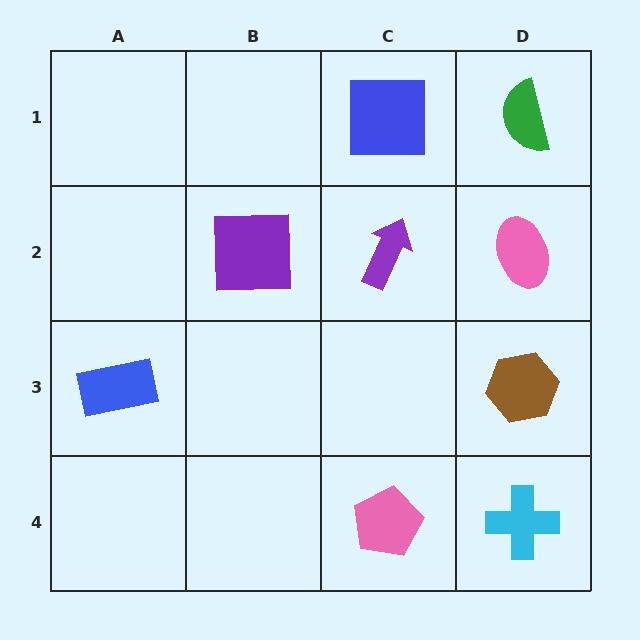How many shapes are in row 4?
2 shapes.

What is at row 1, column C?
A blue square.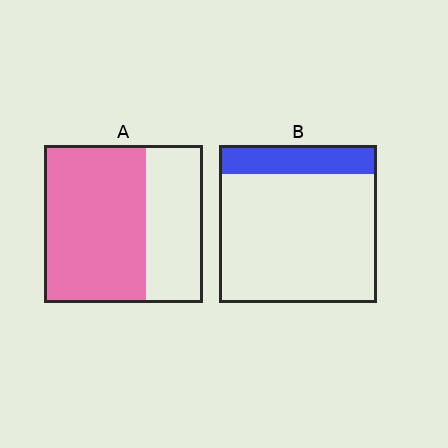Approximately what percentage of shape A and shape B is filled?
A is approximately 65% and B is approximately 20%.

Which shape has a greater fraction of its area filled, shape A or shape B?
Shape A.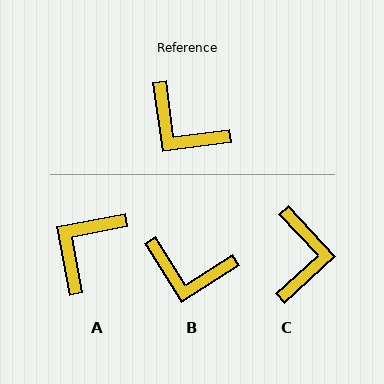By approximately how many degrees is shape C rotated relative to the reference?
Approximately 125 degrees counter-clockwise.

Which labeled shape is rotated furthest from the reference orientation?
C, about 125 degrees away.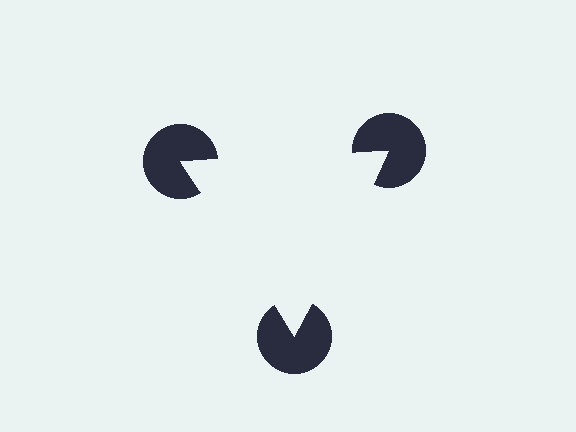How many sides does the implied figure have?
3 sides.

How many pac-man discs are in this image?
There are 3 — one at each vertex of the illusory triangle.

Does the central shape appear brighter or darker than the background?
It typically appears slightly brighter than the background, even though no actual brightness change is drawn.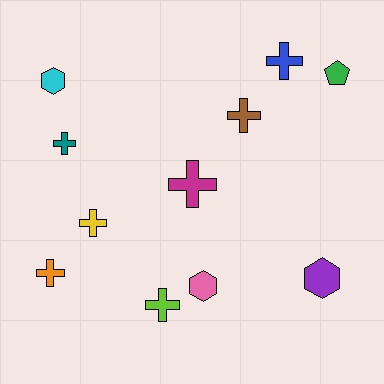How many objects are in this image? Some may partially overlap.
There are 11 objects.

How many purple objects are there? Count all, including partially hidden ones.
There is 1 purple object.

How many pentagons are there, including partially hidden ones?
There is 1 pentagon.